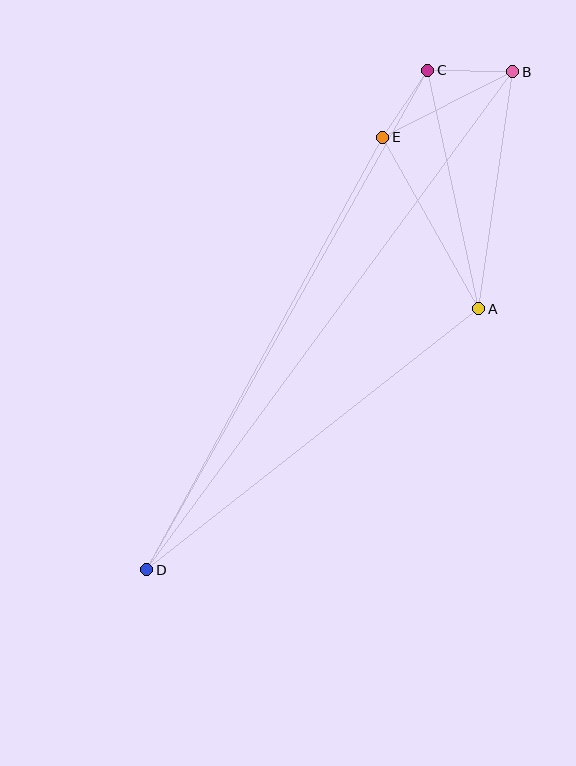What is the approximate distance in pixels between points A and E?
The distance between A and E is approximately 196 pixels.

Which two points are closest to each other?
Points C and E are closest to each other.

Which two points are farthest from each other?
Points B and D are farthest from each other.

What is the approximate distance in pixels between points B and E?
The distance between B and E is approximately 145 pixels.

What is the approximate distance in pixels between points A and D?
The distance between A and D is approximately 422 pixels.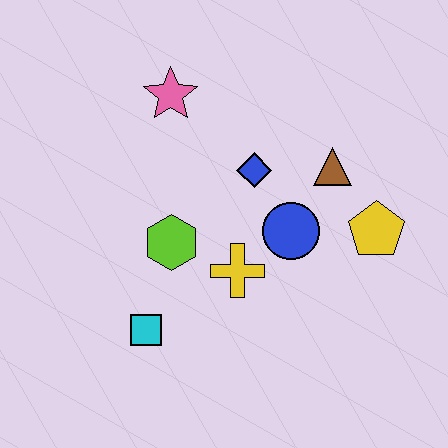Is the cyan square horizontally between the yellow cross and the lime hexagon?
No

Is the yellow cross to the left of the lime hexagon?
No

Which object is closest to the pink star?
The blue diamond is closest to the pink star.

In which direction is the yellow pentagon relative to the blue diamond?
The yellow pentagon is to the right of the blue diamond.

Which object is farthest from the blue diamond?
The cyan square is farthest from the blue diamond.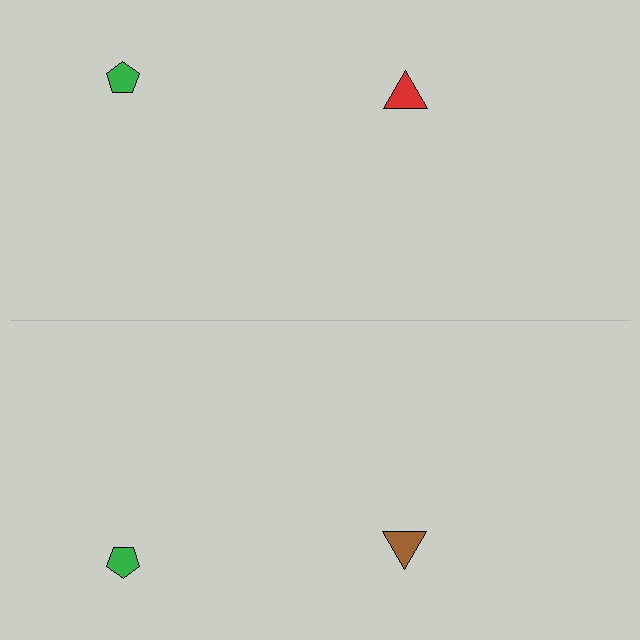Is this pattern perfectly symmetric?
No, the pattern is not perfectly symmetric. The brown triangle on the bottom side breaks the symmetry — its mirror counterpart is red.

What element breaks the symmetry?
The brown triangle on the bottom side breaks the symmetry — its mirror counterpart is red.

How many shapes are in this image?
There are 4 shapes in this image.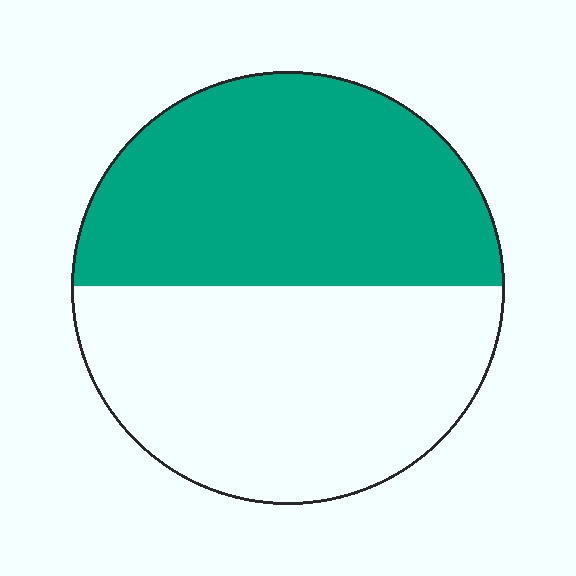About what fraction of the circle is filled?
About one half (1/2).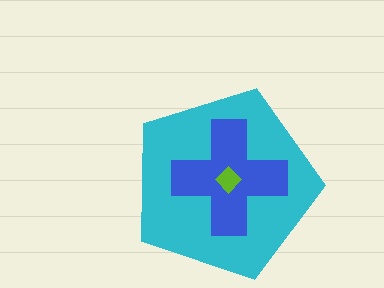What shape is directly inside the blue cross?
The lime diamond.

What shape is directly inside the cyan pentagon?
The blue cross.